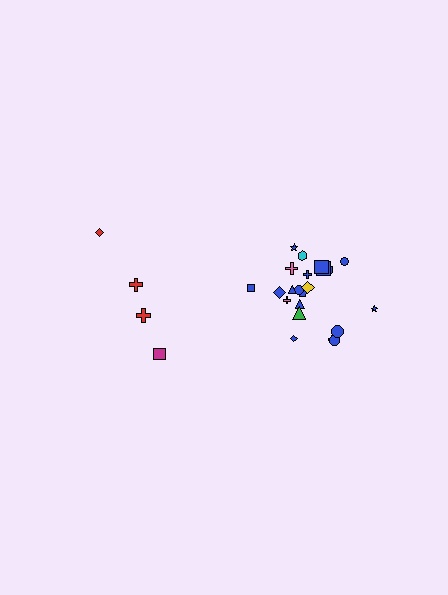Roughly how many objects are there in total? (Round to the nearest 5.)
Roughly 25 objects in total.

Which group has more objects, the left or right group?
The right group.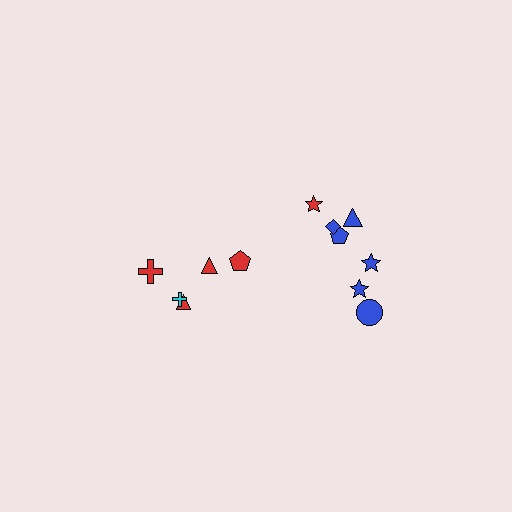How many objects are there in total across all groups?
There are 12 objects.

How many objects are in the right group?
There are 7 objects.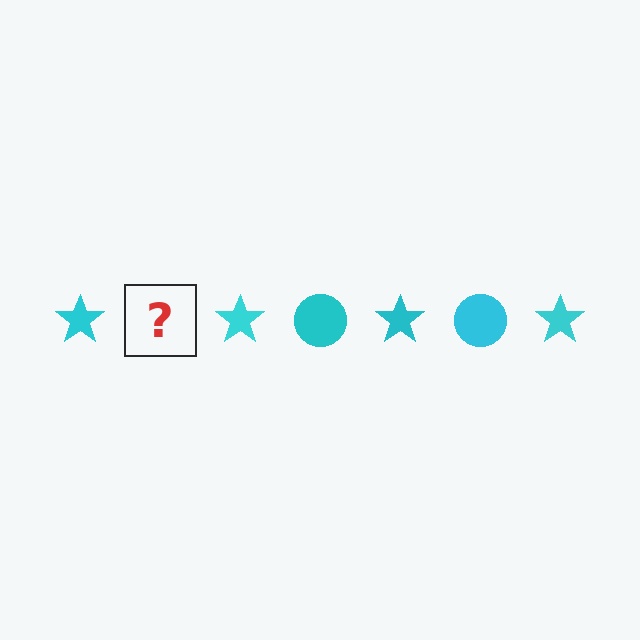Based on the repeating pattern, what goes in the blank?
The blank should be a cyan circle.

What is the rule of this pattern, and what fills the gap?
The rule is that the pattern cycles through star, circle shapes in cyan. The gap should be filled with a cyan circle.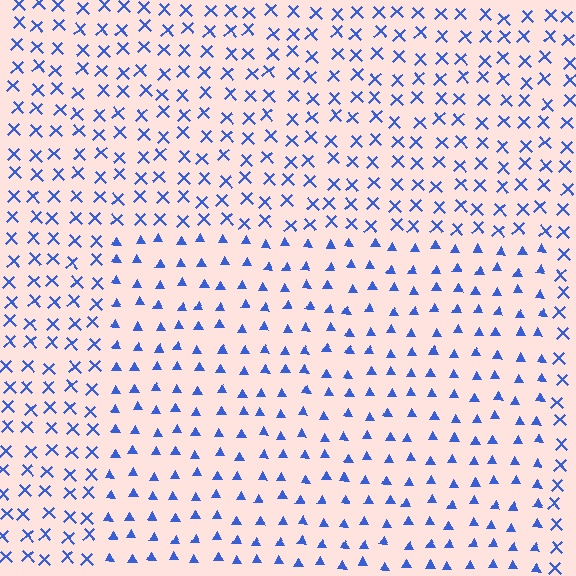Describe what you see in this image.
The image is filled with small blue elements arranged in a uniform grid. A rectangle-shaped region contains triangles, while the surrounding area contains X marks. The boundary is defined purely by the change in element shape.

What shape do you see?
I see a rectangle.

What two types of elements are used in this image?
The image uses triangles inside the rectangle region and X marks outside it.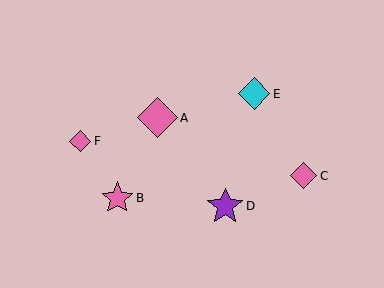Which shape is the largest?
The pink diamond (labeled A) is the largest.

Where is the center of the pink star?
The center of the pink star is at (117, 198).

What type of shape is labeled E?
Shape E is a cyan diamond.